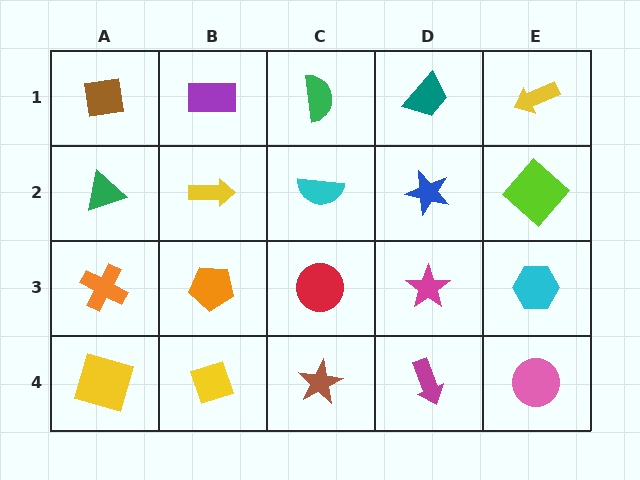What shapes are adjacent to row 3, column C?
A cyan semicircle (row 2, column C), a brown star (row 4, column C), an orange pentagon (row 3, column B), a magenta star (row 3, column D).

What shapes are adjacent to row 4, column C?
A red circle (row 3, column C), a yellow diamond (row 4, column B), a magenta arrow (row 4, column D).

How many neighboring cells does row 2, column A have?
3.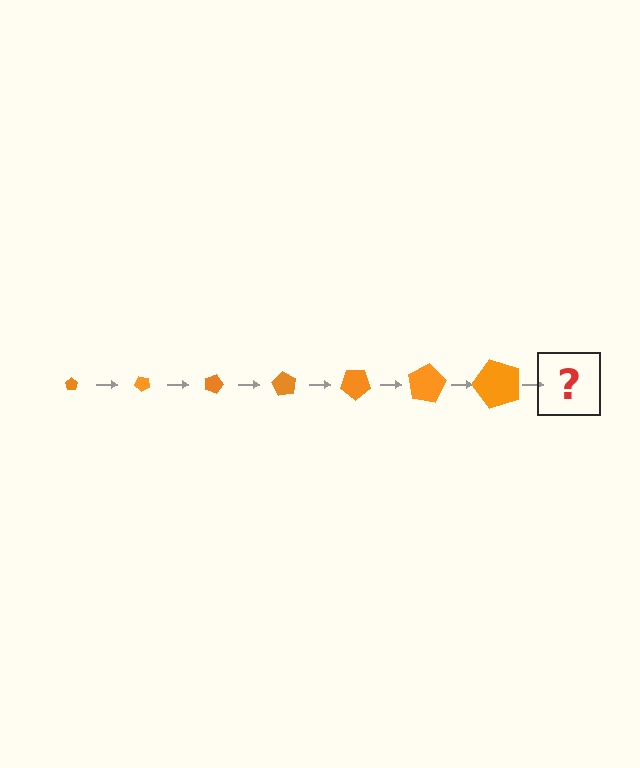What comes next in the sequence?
The next element should be a pentagon, larger than the previous one and rotated 315 degrees from the start.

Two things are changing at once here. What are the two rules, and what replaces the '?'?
The two rules are that the pentagon grows larger each step and it rotates 45 degrees each step. The '?' should be a pentagon, larger than the previous one and rotated 315 degrees from the start.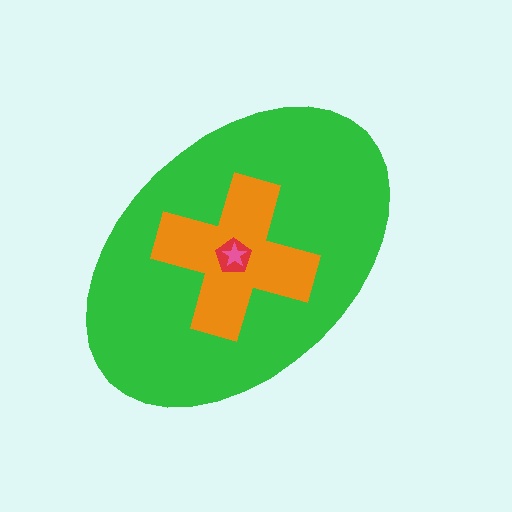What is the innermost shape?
The pink star.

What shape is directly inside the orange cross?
The red pentagon.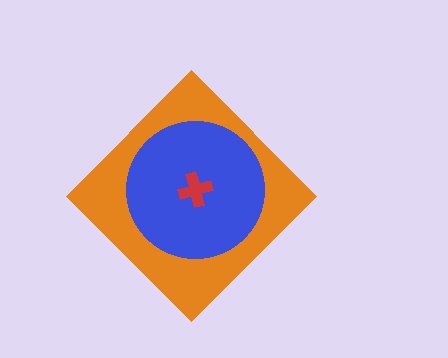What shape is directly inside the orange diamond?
The blue circle.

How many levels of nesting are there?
3.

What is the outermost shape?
The orange diamond.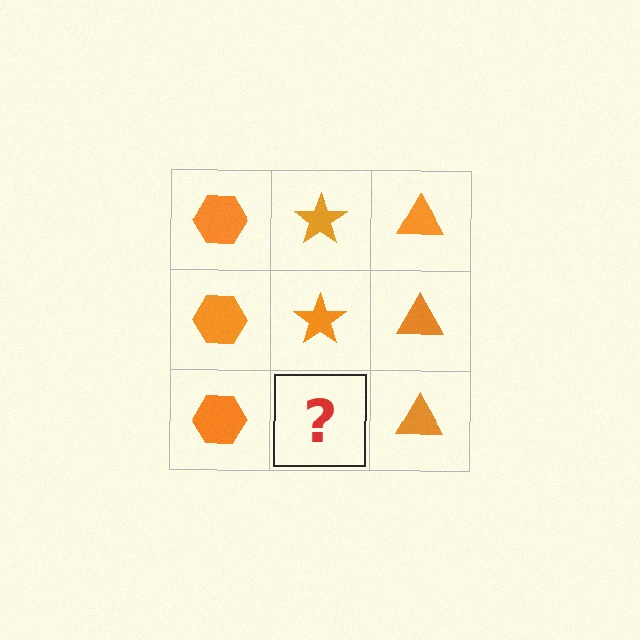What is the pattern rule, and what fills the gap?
The rule is that each column has a consistent shape. The gap should be filled with an orange star.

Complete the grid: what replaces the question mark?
The question mark should be replaced with an orange star.